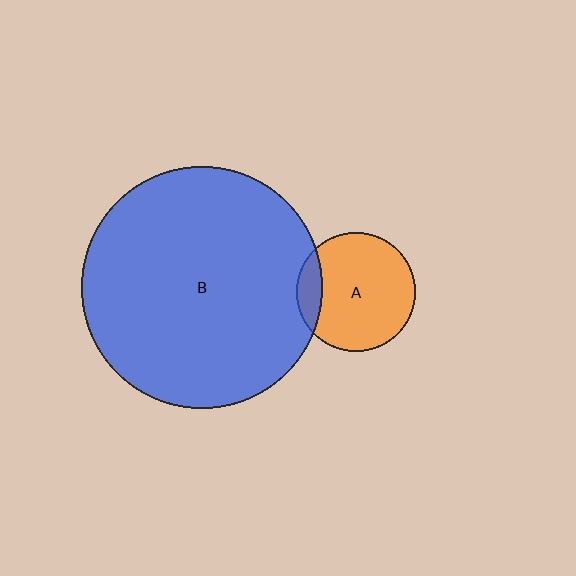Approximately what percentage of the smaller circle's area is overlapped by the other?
Approximately 15%.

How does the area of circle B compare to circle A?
Approximately 4.1 times.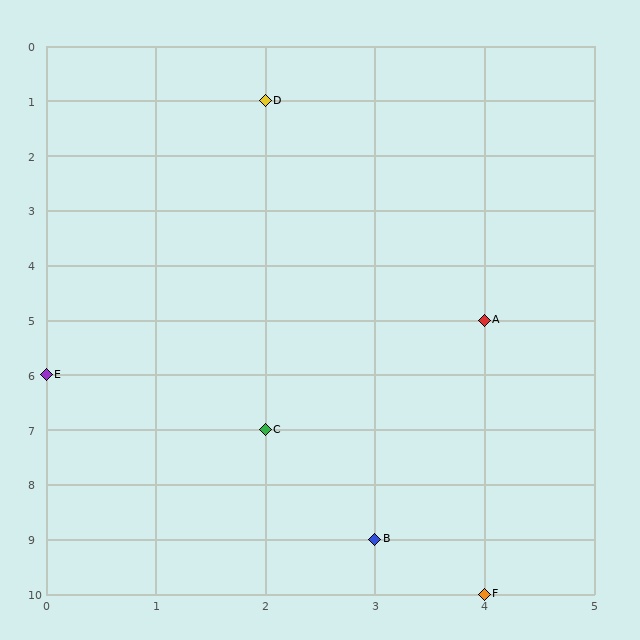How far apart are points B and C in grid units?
Points B and C are 1 column and 2 rows apart (about 2.2 grid units diagonally).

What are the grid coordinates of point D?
Point D is at grid coordinates (2, 1).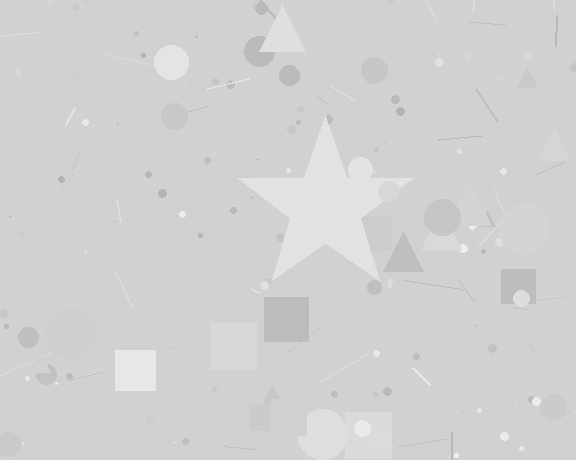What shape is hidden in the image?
A star is hidden in the image.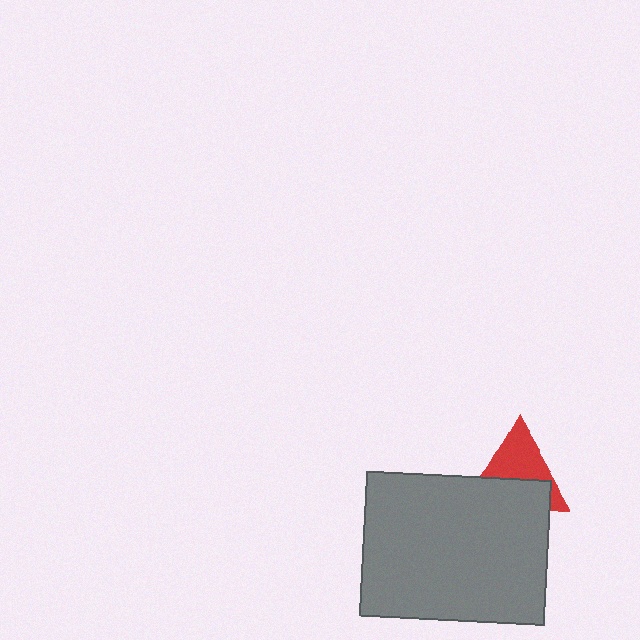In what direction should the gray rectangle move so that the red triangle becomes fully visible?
The gray rectangle should move down. That is the shortest direction to clear the overlap and leave the red triangle fully visible.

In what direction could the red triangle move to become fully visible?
The red triangle could move up. That would shift it out from behind the gray rectangle entirely.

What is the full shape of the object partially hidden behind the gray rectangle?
The partially hidden object is a red triangle.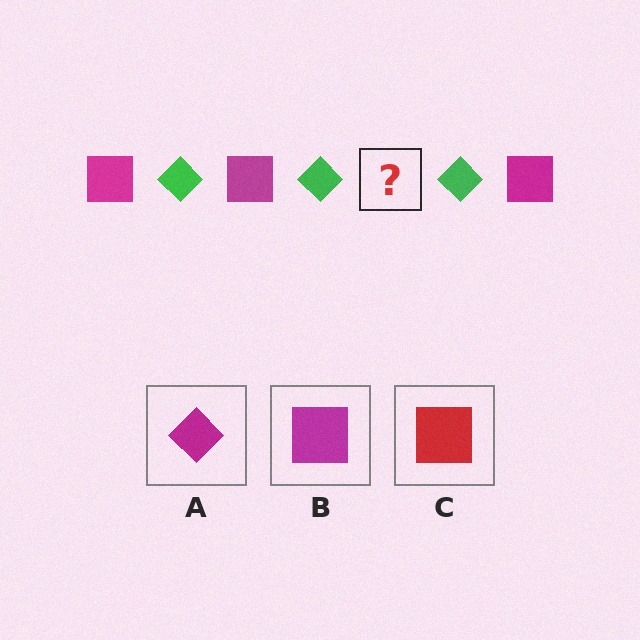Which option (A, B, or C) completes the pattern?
B.